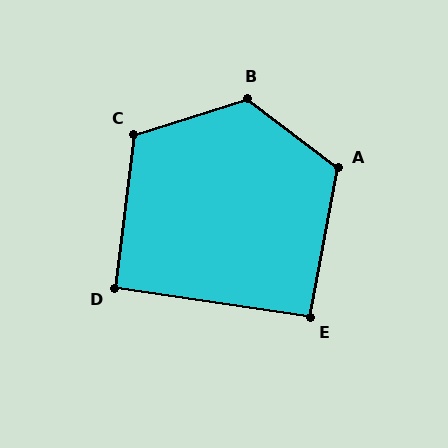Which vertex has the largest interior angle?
B, at approximately 125 degrees.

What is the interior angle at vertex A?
Approximately 117 degrees (obtuse).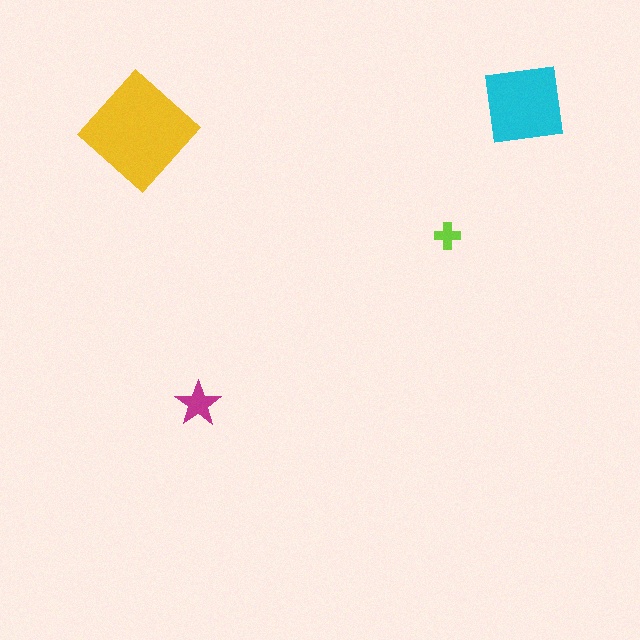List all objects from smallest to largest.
The lime cross, the magenta star, the cyan square, the yellow diamond.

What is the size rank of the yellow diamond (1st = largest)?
1st.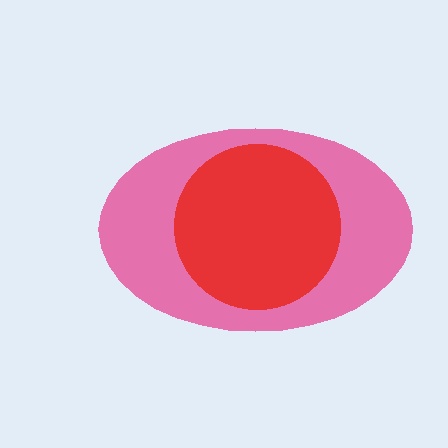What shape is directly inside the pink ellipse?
The red circle.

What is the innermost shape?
The red circle.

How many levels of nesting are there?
2.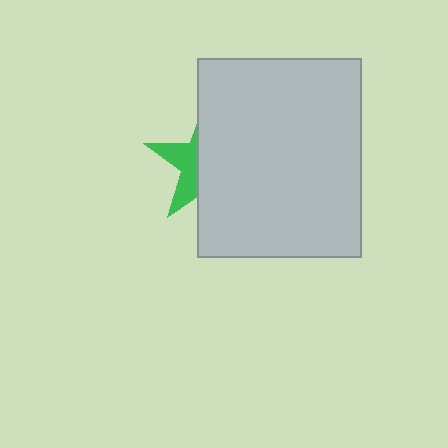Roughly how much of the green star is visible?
A small part of it is visible (roughly 36%).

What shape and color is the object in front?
The object in front is a light gray rectangle.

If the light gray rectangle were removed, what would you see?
You would see the complete green star.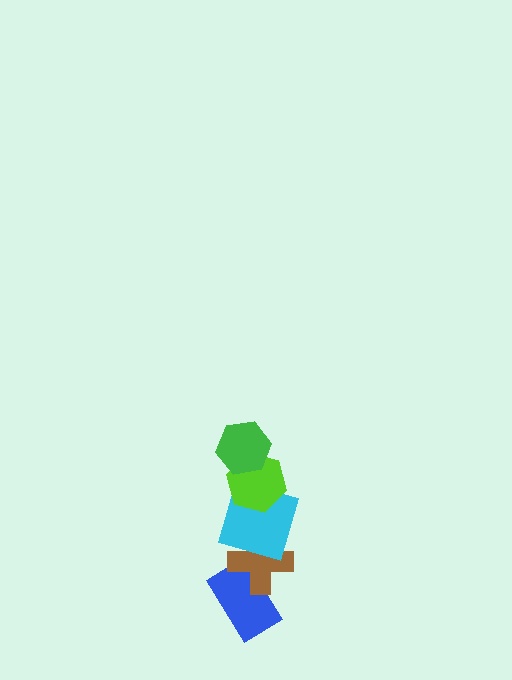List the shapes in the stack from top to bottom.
From top to bottom: the green hexagon, the lime hexagon, the cyan square, the brown cross, the blue rectangle.